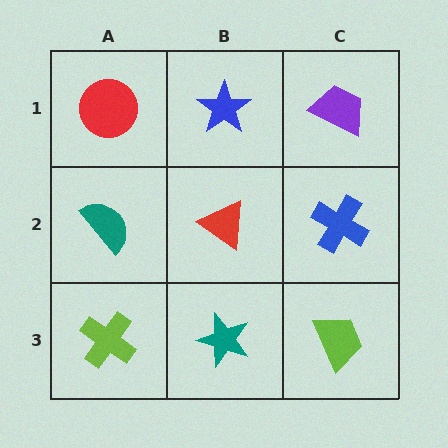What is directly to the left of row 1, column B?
A red circle.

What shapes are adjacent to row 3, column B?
A red triangle (row 2, column B), a lime cross (row 3, column A), a lime trapezoid (row 3, column C).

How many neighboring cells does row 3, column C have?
2.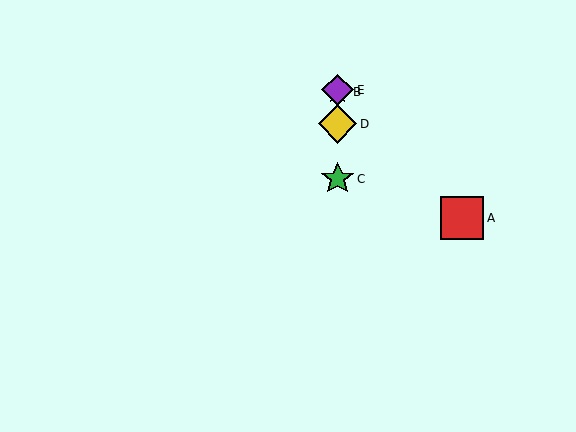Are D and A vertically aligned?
No, D is at x≈338 and A is at x≈462.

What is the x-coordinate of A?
Object A is at x≈462.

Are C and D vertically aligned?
Yes, both are at x≈338.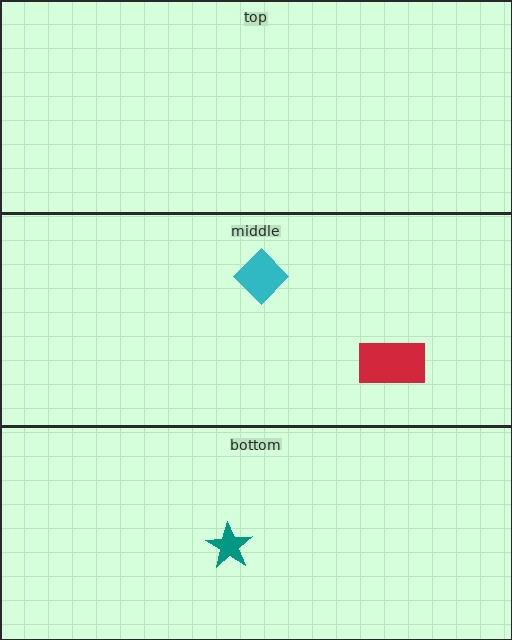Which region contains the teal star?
The bottom region.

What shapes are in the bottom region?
The teal star.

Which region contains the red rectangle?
The middle region.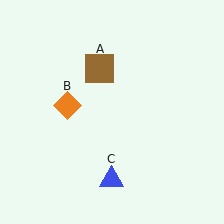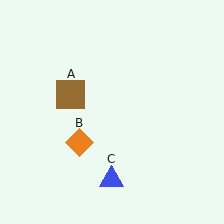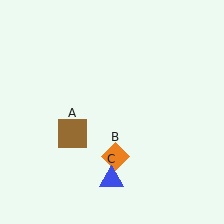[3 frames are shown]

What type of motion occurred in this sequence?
The brown square (object A), orange diamond (object B) rotated counterclockwise around the center of the scene.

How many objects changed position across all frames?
2 objects changed position: brown square (object A), orange diamond (object B).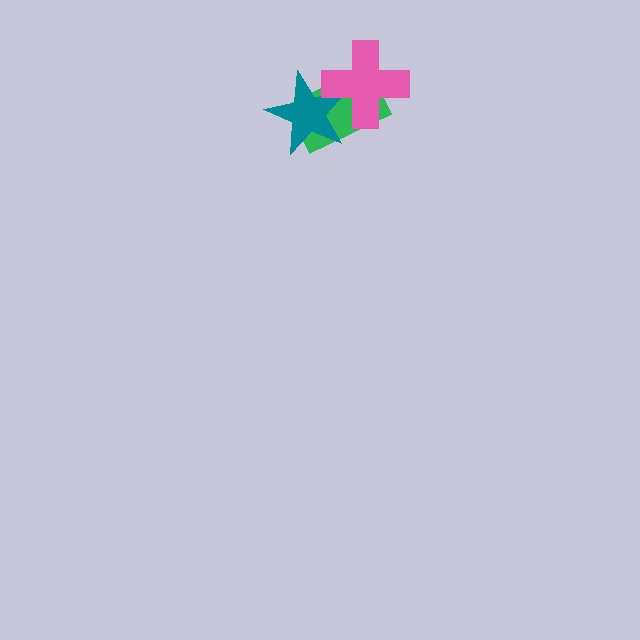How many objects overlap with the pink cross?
2 objects overlap with the pink cross.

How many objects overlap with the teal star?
2 objects overlap with the teal star.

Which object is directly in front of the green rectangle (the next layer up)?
The teal star is directly in front of the green rectangle.